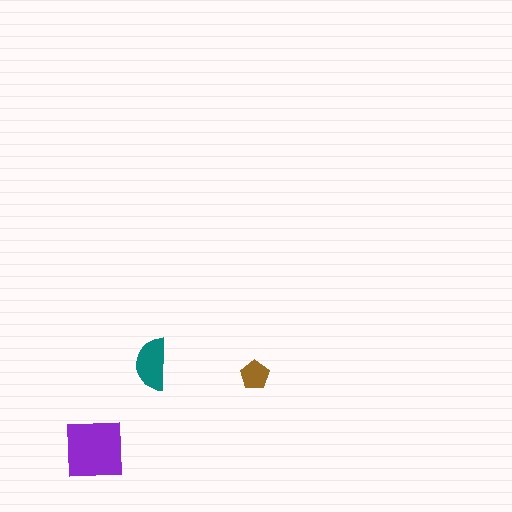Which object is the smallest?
The brown pentagon.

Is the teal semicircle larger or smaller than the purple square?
Smaller.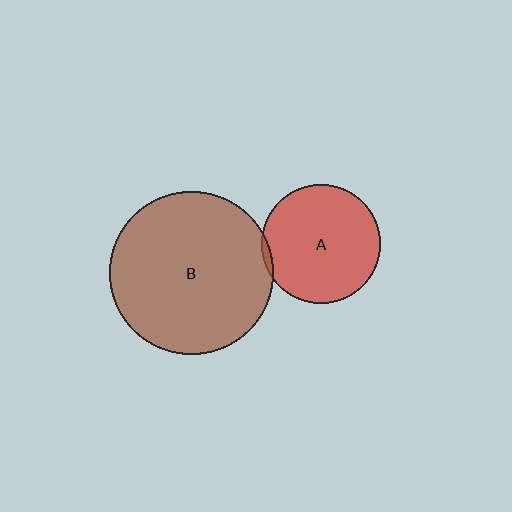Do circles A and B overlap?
Yes.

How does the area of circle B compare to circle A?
Approximately 1.9 times.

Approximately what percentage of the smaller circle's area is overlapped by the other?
Approximately 5%.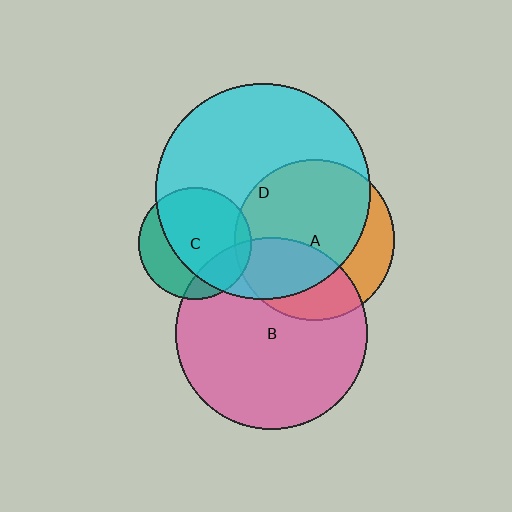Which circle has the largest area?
Circle D (cyan).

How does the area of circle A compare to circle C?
Approximately 2.0 times.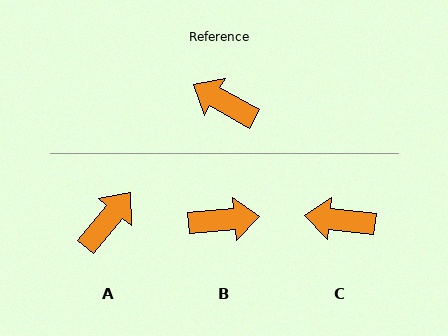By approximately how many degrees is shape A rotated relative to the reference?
Approximately 101 degrees clockwise.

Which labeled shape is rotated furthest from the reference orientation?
B, about 146 degrees away.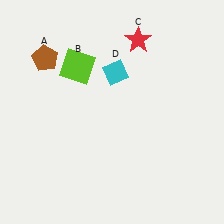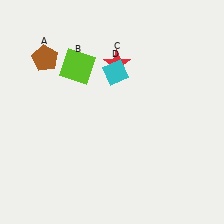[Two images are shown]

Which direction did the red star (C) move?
The red star (C) moved down.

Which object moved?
The red star (C) moved down.